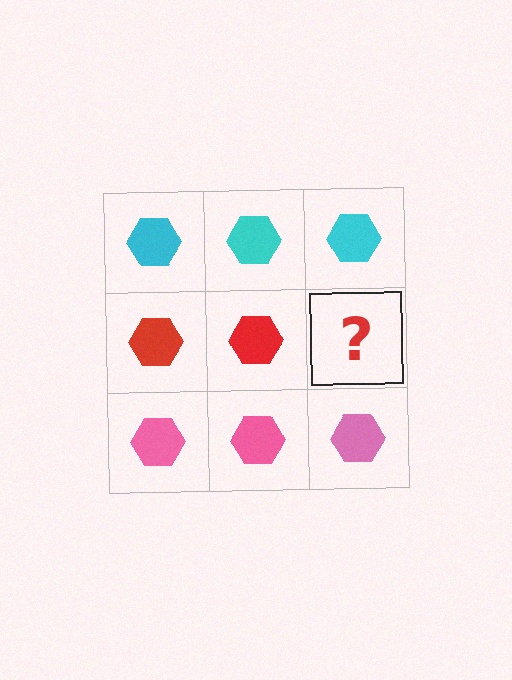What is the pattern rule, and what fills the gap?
The rule is that each row has a consistent color. The gap should be filled with a red hexagon.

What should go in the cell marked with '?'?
The missing cell should contain a red hexagon.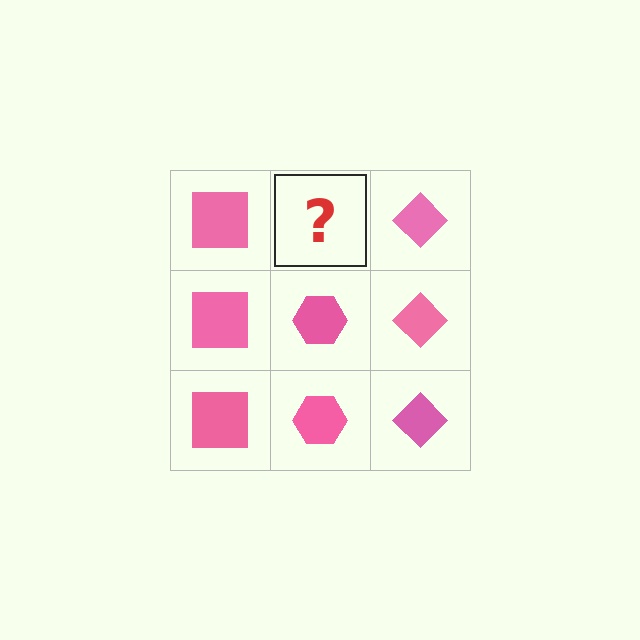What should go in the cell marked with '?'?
The missing cell should contain a pink hexagon.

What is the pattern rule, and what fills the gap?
The rule is that each column has a consistent shape. The gap should be filled with a pink hexagon.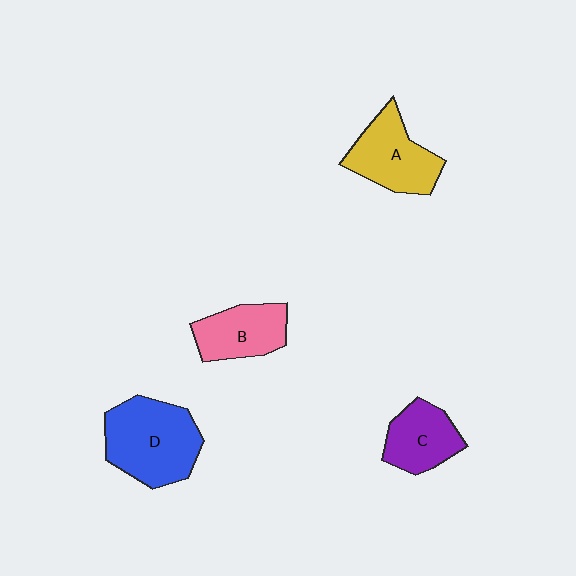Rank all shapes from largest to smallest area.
From largest to smallest: D (blue), A (yellow), B (pink), C (purple).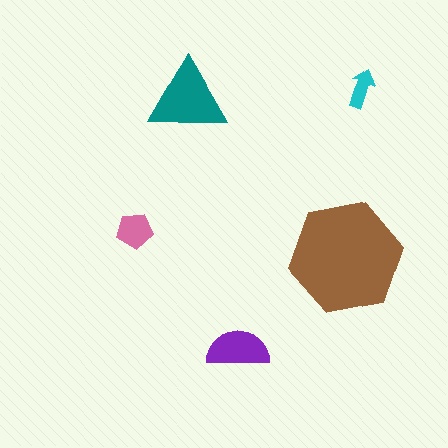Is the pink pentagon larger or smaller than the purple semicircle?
Smaller.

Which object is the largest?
The brown hexagon.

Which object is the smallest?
The cyan arrow.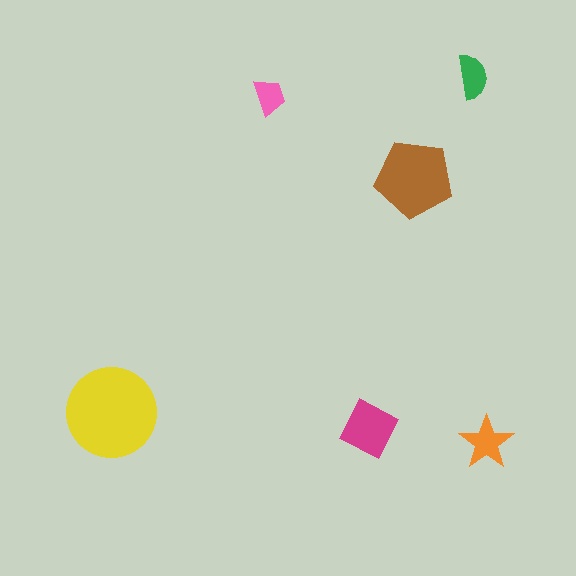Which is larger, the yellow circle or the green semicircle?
The yellow circle.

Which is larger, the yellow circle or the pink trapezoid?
The yellow circle.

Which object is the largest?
The yellow circle.